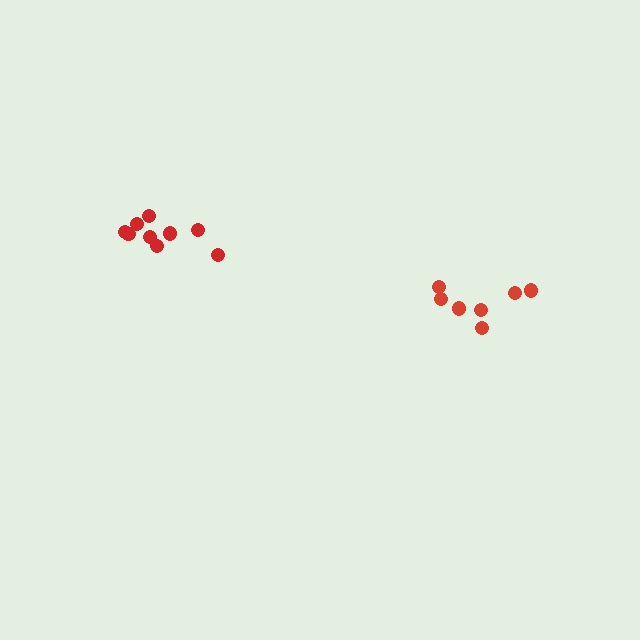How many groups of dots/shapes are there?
There are 2 groups.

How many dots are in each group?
Group 1: 9 dots, Group 2: 7 dots (16 total).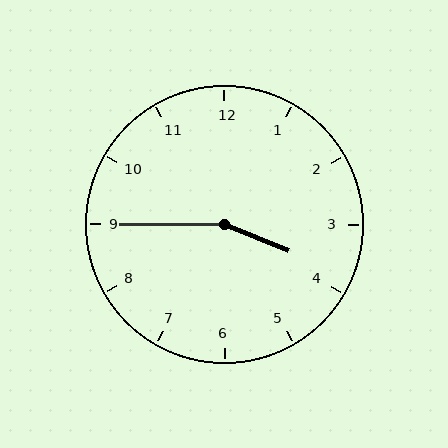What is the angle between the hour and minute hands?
Approximately 158 degrees.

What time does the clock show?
3:45.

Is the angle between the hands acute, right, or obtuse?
It is obtuse.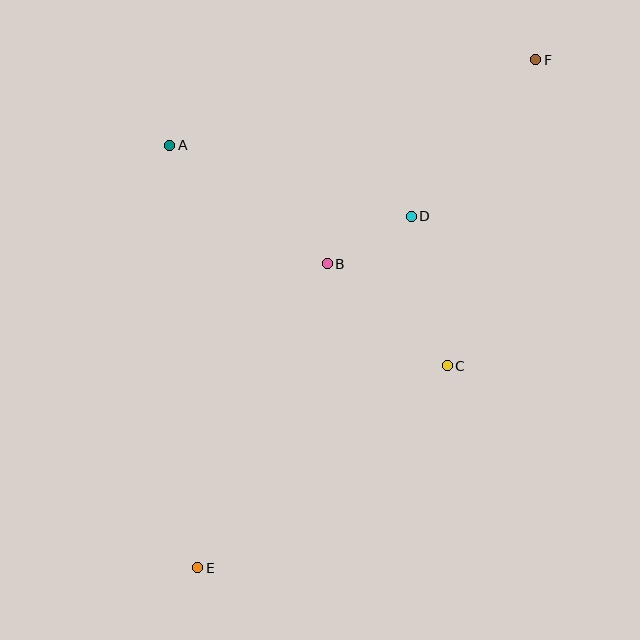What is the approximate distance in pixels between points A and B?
The distance between A and B is approximately 197 pixels.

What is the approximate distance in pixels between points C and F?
The distance between C and F is approximately 318 pixels.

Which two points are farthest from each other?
Points E and F are farthest from each other.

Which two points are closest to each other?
Points B and D are closest to each other.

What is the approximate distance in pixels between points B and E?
The distance between B and E is approximately 330 pixels.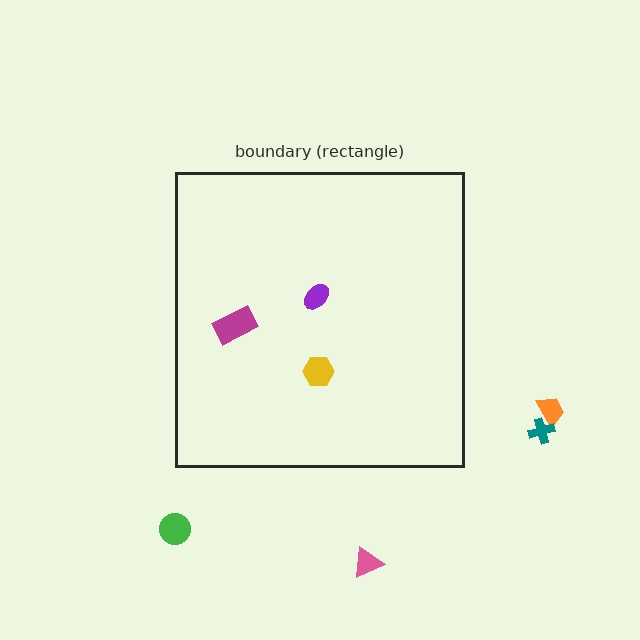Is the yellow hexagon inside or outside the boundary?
Inside.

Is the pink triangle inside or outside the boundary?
Outside.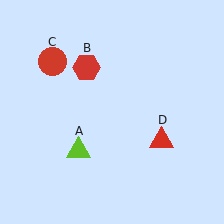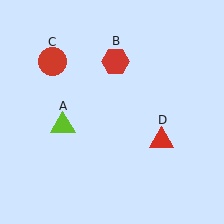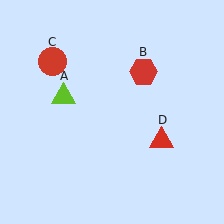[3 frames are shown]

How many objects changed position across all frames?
2 objects changed position: lime triangle (object A), red hexagon (object B).